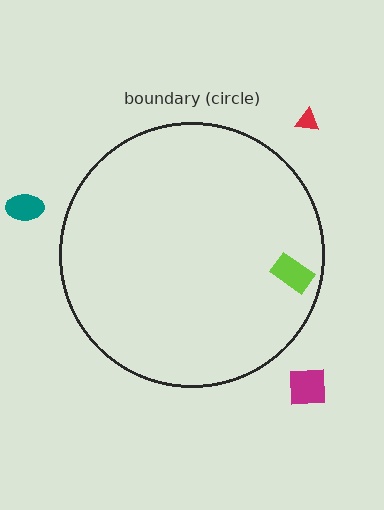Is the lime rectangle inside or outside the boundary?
Inside.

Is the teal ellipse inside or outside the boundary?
Outside.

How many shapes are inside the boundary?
1 inside, 3 outside.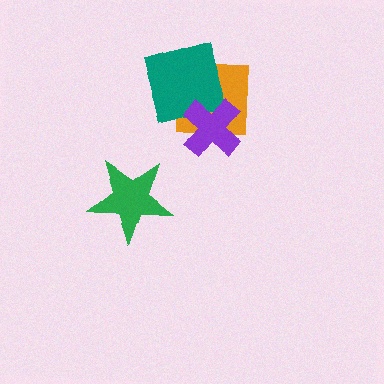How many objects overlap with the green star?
0 objects overlap with the green star.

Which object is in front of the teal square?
The purple cross is in front of the teal square.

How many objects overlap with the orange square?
2 objects overlap with the orange square.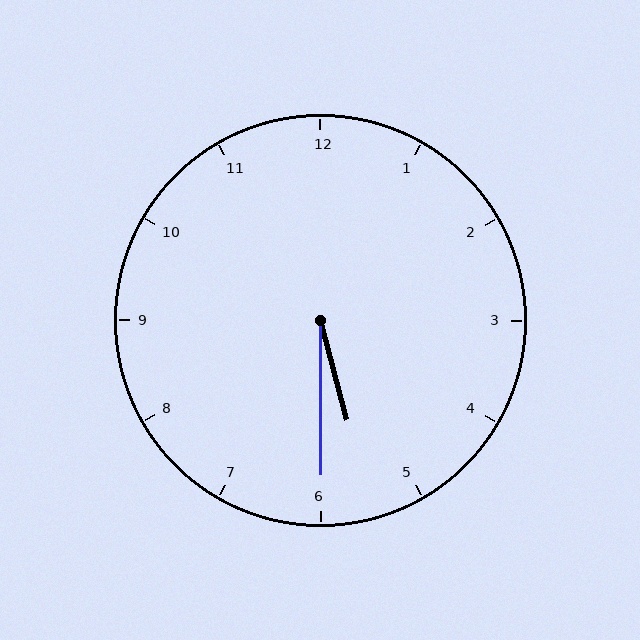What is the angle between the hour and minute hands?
Approximately 15 degrees.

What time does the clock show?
5:30.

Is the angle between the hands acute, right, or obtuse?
It is acute.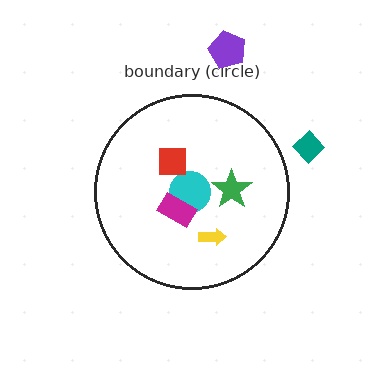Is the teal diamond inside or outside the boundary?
Outside.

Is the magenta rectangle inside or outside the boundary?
Inside.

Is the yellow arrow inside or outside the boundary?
Inside.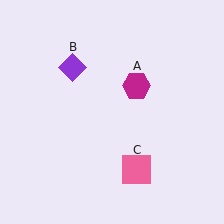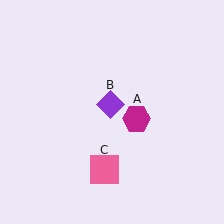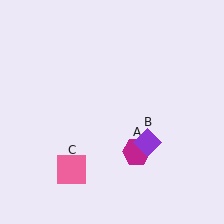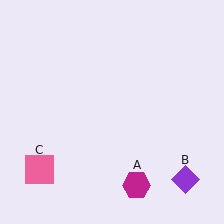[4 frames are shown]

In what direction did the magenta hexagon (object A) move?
The magenta hexagon (object A) moved down.